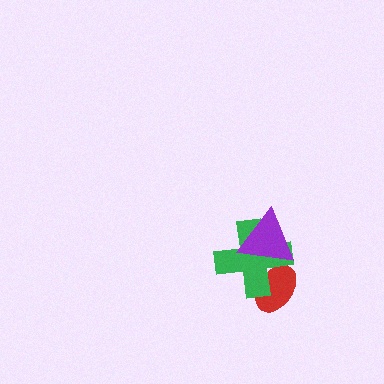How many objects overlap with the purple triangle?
2 objects overlap with the purple triangle.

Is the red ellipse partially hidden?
Yes, it is partially covered by another shape.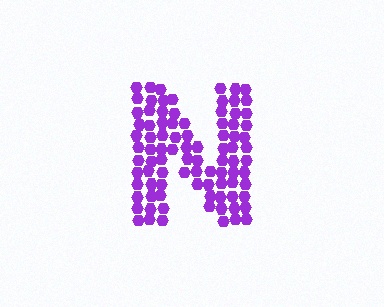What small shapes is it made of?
It is made of small hexagons.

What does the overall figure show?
The overall figure shows the letter N.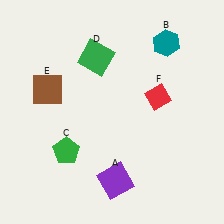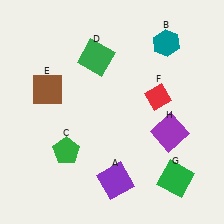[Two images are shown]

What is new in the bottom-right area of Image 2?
A green square (G) was added in the bottom-right area of Image 2.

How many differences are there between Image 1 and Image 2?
There are 2 differences between the two images.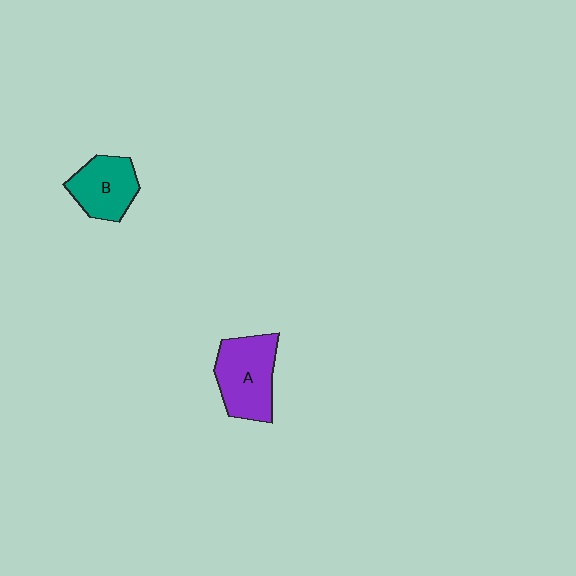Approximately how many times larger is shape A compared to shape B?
Approximately 1.3 times.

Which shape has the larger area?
Shape A (purple).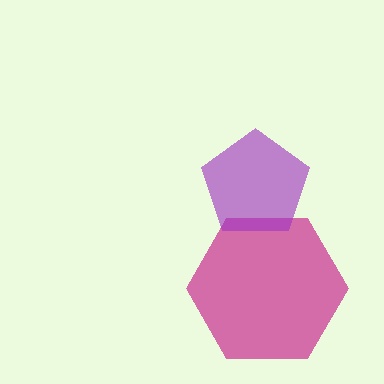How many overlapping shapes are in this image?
There are 2 overlapping shapes in the image.